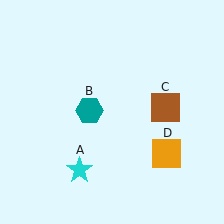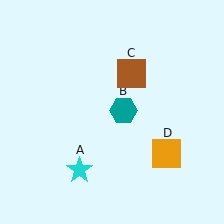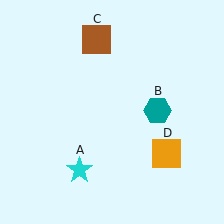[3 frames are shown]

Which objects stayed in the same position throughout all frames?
Cyan star (object A) and orange square (object D) remained stationary.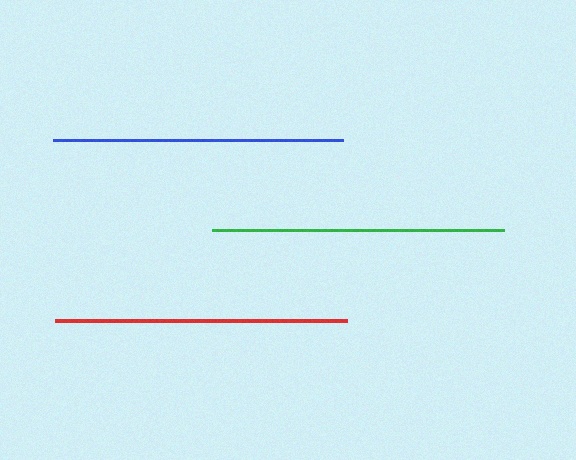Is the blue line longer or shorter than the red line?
The red line is longer than the blue line.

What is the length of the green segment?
The green segment is approximately 291 pixels long.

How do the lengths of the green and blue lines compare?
The green and blue lines are approximately the same length.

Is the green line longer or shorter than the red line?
The red line is longer than the green line.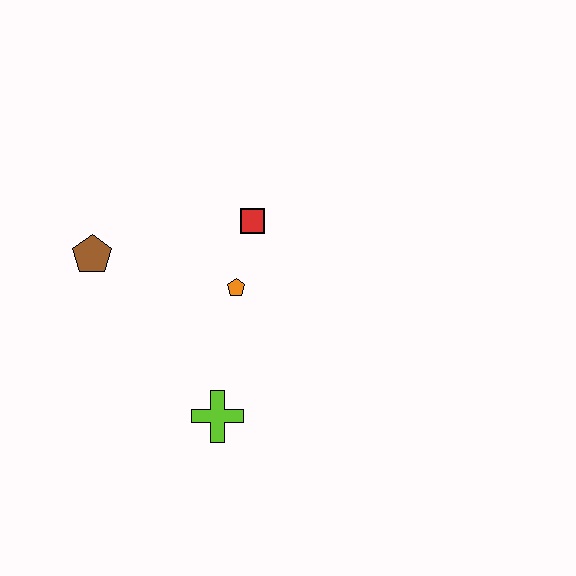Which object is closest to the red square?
The orange pentagon is closest to the red square.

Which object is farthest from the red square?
The lime cross is farthest from the red square.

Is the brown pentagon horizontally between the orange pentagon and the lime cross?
No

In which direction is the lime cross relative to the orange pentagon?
The lime cross is below the orange pentagon.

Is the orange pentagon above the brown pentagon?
No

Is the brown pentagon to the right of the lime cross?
No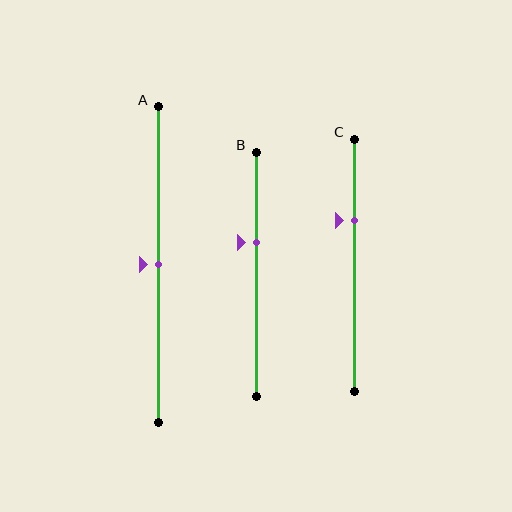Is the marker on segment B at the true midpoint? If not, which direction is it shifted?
No, the marker on segment B is shifted upward by about 13% of the segment length.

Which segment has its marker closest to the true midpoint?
Segment A has its marker closest to the true midpoint.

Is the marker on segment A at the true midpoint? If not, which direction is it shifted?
Yes, the marker on segment A is at the true midpoint.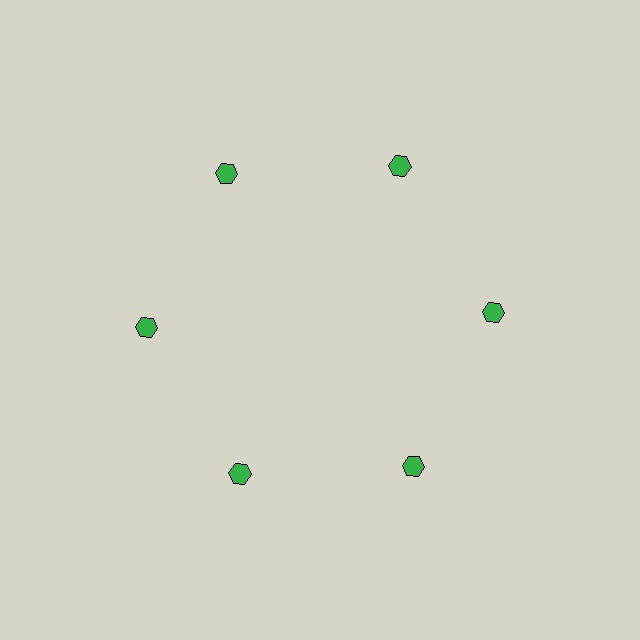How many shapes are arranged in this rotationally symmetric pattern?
There are 6 shapes, arranged in 6 groups of 1.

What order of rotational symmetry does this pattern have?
This pattern has 6-fold rotational symmetry.